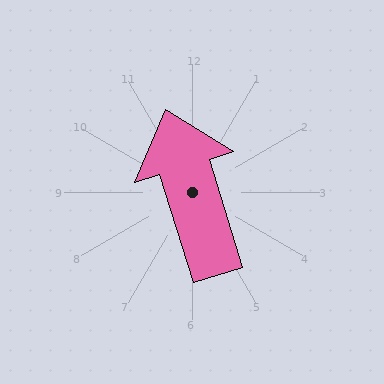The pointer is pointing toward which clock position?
Roughly 11 o'clock.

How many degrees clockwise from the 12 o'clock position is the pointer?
Approximately 343 degrees.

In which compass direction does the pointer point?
North.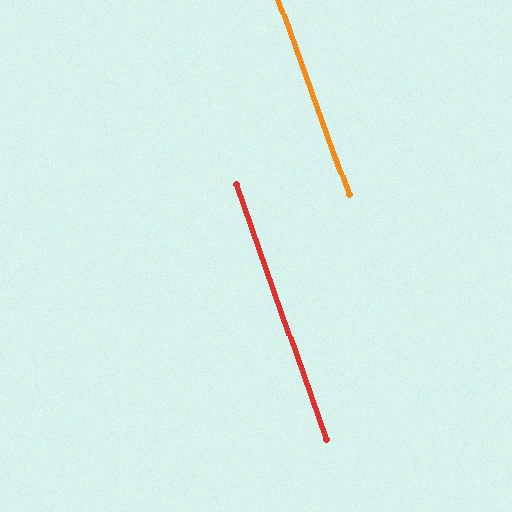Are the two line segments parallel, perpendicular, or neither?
Parallel — their directions differ by only 0.1°.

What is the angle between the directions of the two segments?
Approximately 0 degrees.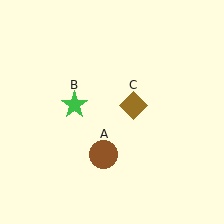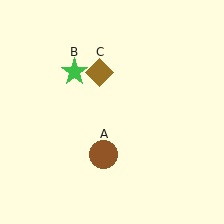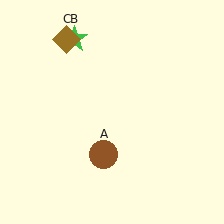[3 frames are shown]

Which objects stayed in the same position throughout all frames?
Brown circle (object A) remained stationary.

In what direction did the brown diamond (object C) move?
The brown diamond (object C) moved up and to the left.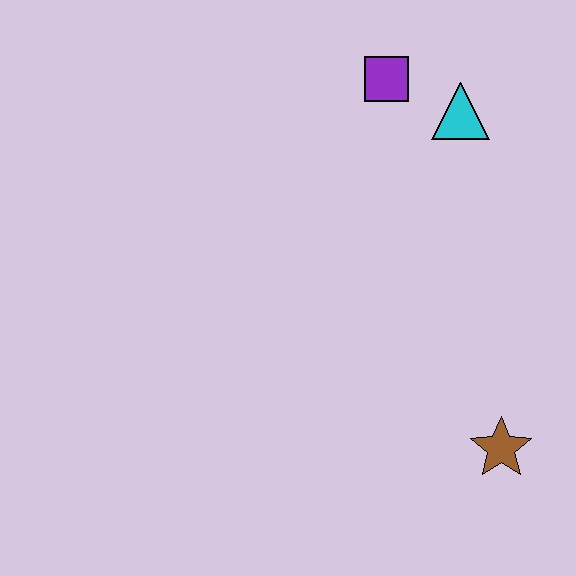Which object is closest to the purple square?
The cyan triangle is closest to the purple square.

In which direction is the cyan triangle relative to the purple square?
The cyan triangle is to the right of the purple square.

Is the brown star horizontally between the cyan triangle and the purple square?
No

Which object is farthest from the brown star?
The purple square is farthest from the brown star.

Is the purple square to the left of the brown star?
Yes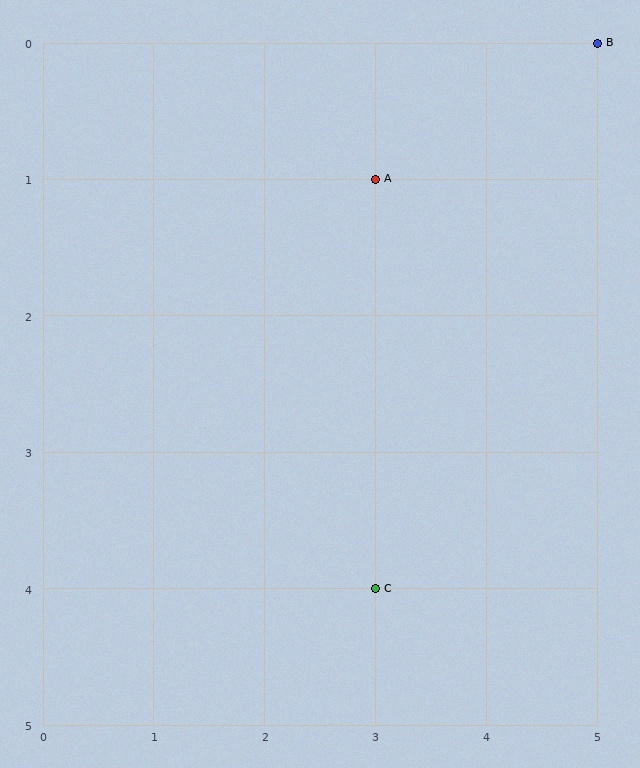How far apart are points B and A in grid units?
Points B and A are 2 columns and 1 row apart (about 2.2 grid units diagonally).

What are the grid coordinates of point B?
Point B is at grid coordinates (5, 0).